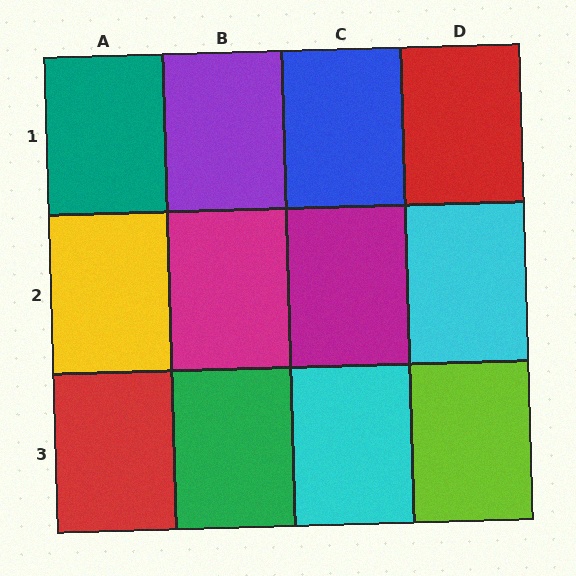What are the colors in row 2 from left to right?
Yellow, magenta, magenta, cyan.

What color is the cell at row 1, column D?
Red.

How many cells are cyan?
2 cells are cyan.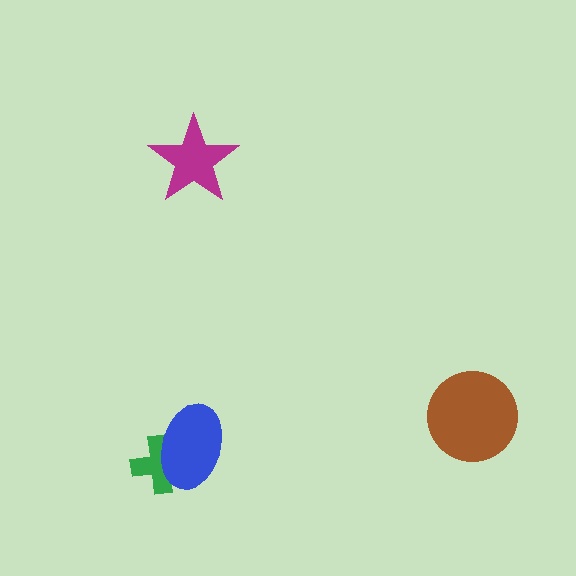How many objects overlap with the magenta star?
0 objects overlap with the magenta star.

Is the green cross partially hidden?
Yes, it is partially covered by another shape.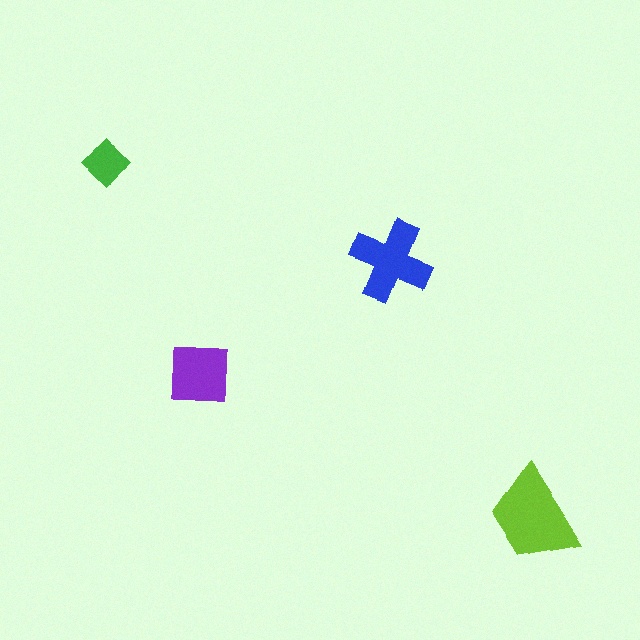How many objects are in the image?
There are 4 objects in the image.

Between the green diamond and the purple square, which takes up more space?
The purple square.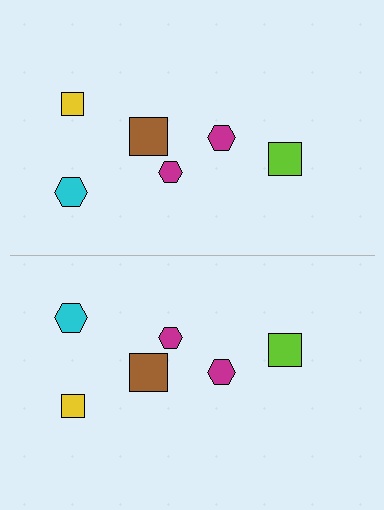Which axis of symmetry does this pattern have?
The pattern has a horizontal axis of symmetry running through the center of the image.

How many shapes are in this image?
There are 12 shapes in this image.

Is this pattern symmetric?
Yes, this pattern has bilateral (reflection) symmetry.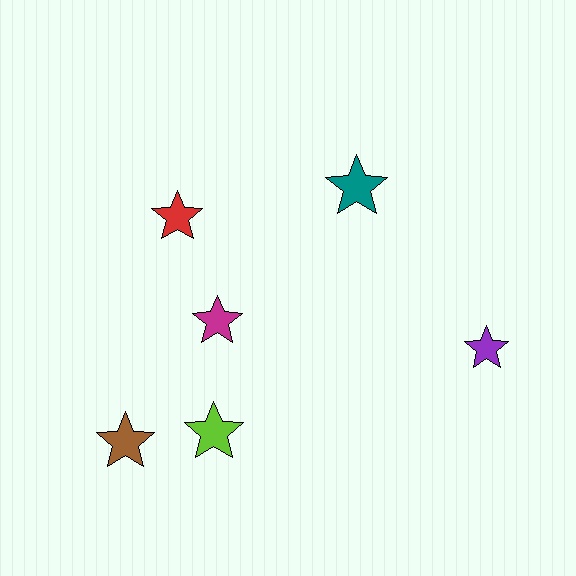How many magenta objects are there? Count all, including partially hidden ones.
There is 1 magenta object.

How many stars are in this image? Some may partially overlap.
There are 6 stars.